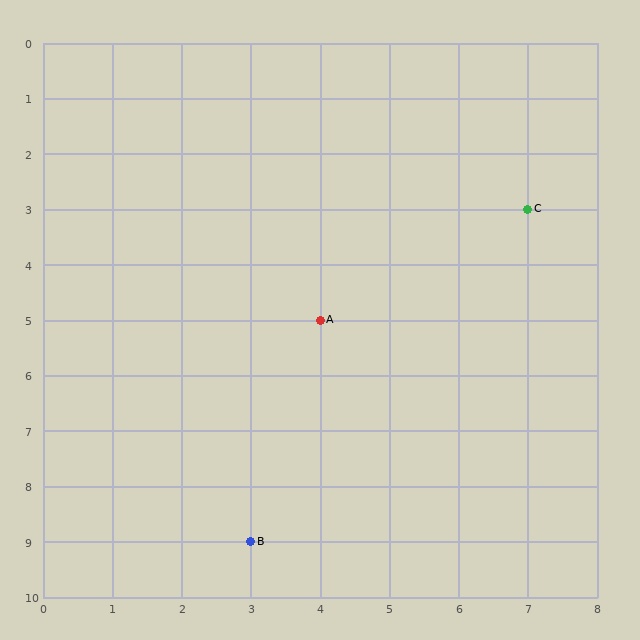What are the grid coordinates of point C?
Point C is at grid coordinates (7, 3).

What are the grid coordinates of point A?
Point A is at grid coordinates (4, 5).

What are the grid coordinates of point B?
Point B is at grid coordinates (3, 9).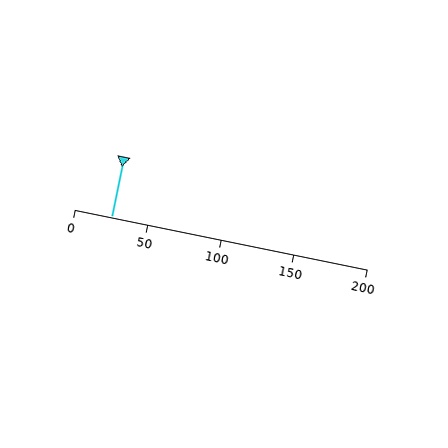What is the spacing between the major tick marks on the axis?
The major ticks are spaced 50 apart.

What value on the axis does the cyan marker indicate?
The marker indicates approximately 25.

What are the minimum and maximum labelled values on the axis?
The axis runs from 0 to 200.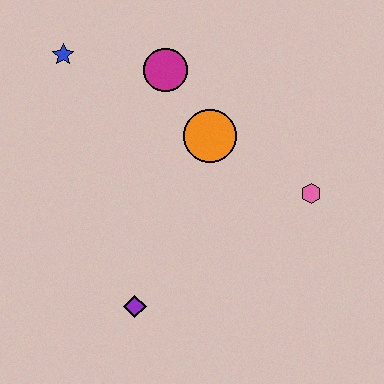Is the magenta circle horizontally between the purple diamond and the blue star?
No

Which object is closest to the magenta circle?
The orange circle is closest to the magenta circle.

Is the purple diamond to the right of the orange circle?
No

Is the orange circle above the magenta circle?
No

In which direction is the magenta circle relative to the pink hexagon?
The magenta circle is to the left of the pink hexagon.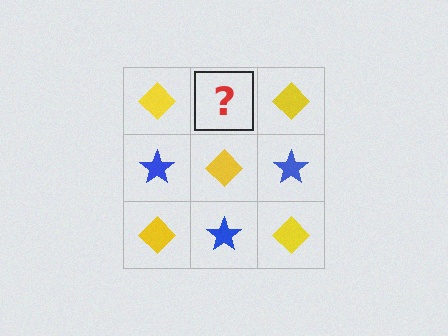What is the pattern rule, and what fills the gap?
The rule is that it alternates yellow diamond and blue star in a checkerboard pattern. The gap should be filled with a blue star.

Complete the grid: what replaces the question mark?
The question mark should be replaced with a blue star.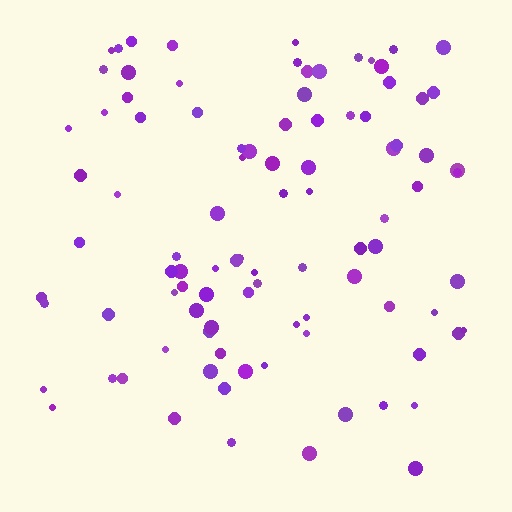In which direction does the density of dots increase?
From bottom to top, with the top side densest.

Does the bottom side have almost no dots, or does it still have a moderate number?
Still a moderate number, just noticeably fewer than the top.